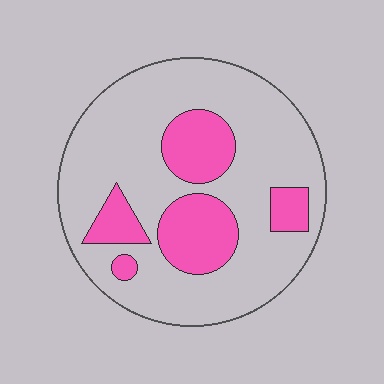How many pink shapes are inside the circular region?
5.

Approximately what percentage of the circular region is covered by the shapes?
Approximately 25%.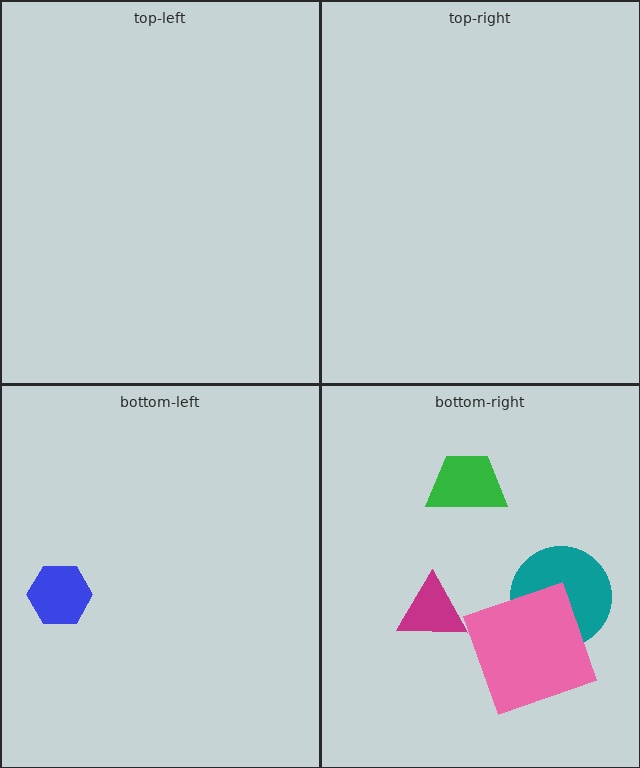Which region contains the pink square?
The bottom-right region.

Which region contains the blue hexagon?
The bottom-left region.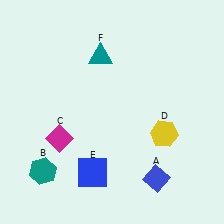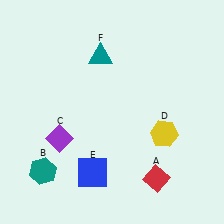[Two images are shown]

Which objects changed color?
A changed from blue to red. C changed from magenta to purple.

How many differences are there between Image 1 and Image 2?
There are 2 differences between the two images.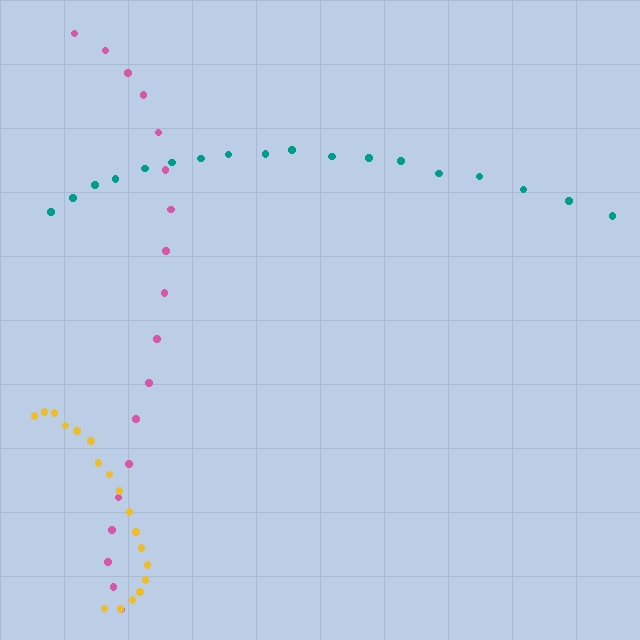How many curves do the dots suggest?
There are 3 distinct paths.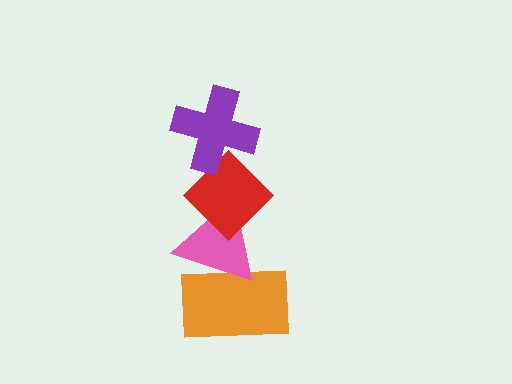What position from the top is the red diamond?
The red diamond is 2nd from the top.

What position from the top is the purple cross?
The purple cross is 1st from the top.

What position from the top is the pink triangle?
The pink triangle is 3rd from the top.